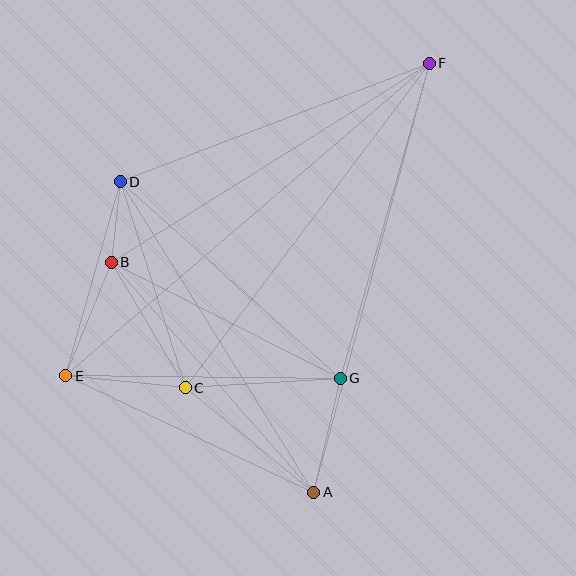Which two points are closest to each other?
Points B and D are closest to each other.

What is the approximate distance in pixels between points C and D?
The distance between C and D is approximately 216 pixels.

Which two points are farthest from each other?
Points E and F are farthest from each other.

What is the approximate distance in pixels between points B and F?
The distance between B and F is approximately 375 pixels.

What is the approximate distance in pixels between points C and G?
The distance between C and G is approximately 155 pixels.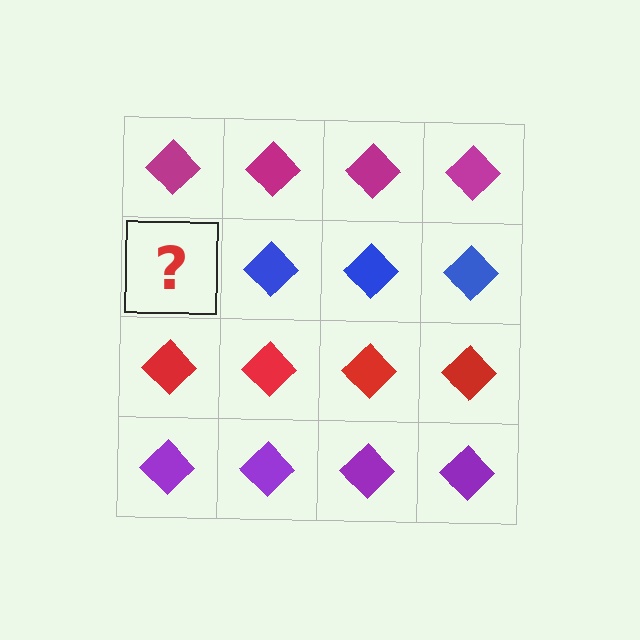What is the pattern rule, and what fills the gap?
The rule is that each row has a consistent color. The gap should be filled with a blue diamond.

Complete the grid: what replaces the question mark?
The question mark should be replaced with a blue diamond.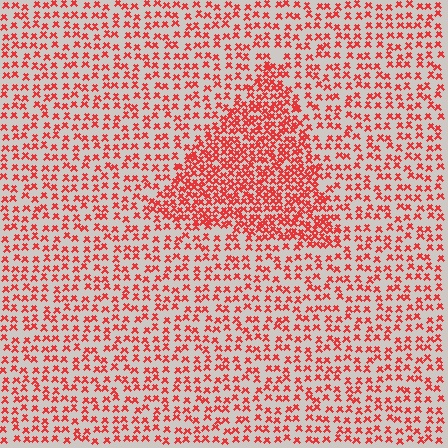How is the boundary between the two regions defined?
The boundary is defined by a change in element density (approximately 2.0x ratio). All elements are the same color, size, and shape.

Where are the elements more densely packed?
The elements are more densely packed inside the triangle boundary.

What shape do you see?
I see a triangle.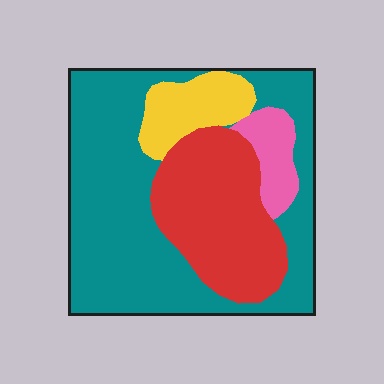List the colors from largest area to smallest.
From largest to smallest: teal, red, yellow, pink.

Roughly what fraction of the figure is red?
Red covers 27% of the figure.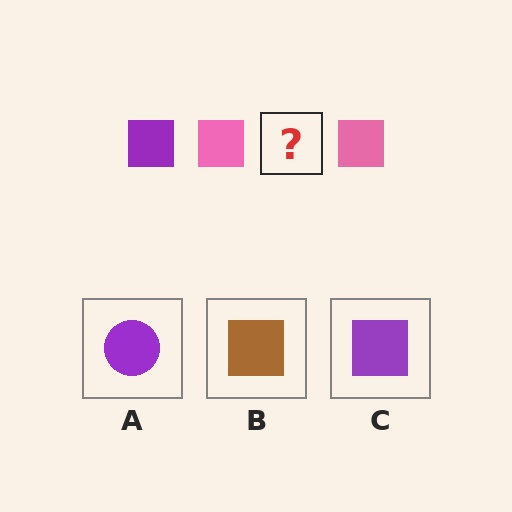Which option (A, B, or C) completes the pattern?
C.